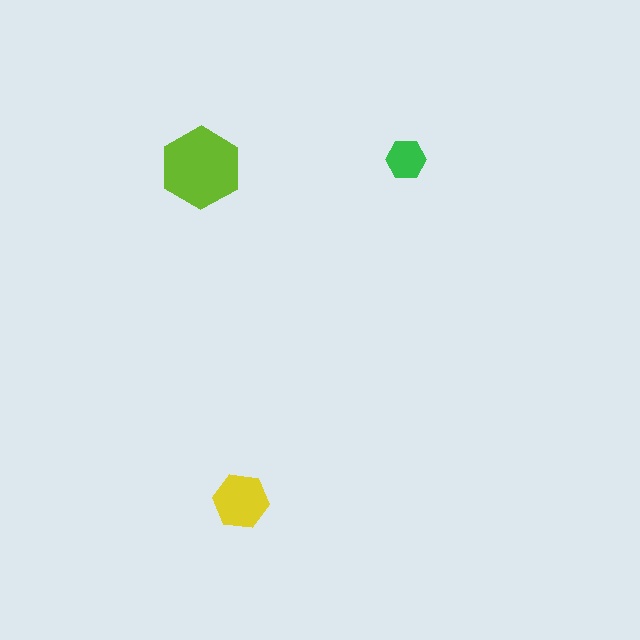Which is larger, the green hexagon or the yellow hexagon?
The yellow one.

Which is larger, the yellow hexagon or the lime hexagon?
The lime one.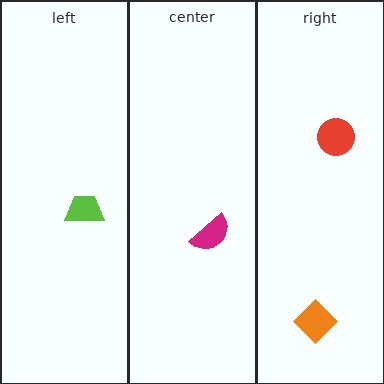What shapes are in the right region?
The red circle, the orange diamond.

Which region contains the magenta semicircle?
The center region.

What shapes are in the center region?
The magenta semicircle.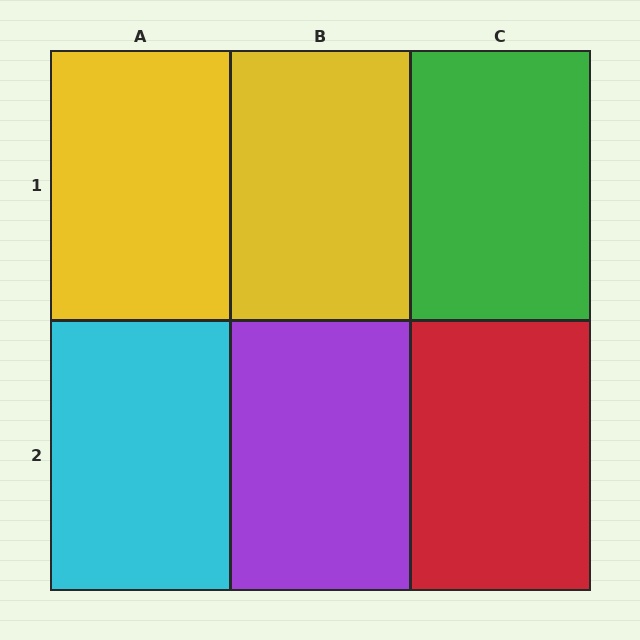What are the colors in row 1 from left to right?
Yellow, yellow, green.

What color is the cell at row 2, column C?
Red.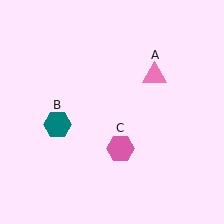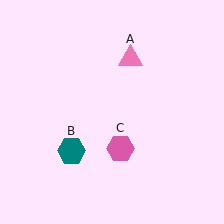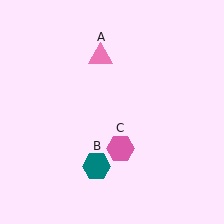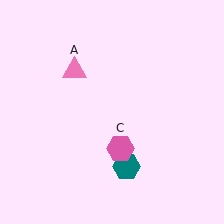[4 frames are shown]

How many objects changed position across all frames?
2 objects changed position: pink triangle (object A), teal hexagon (object B).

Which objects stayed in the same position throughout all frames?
Pink hexagon (object C) remained stationary.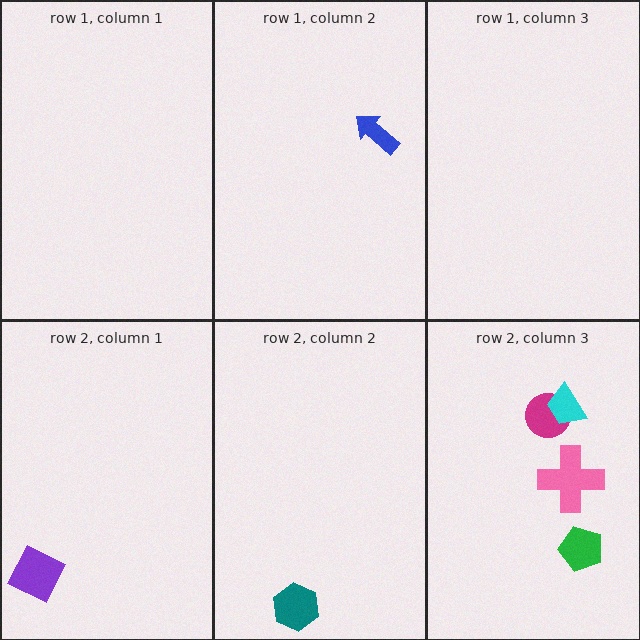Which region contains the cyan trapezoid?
The row 2, column 3 region.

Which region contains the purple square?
The row 2, column 1 region.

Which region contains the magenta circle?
The row 2, column 3 region.